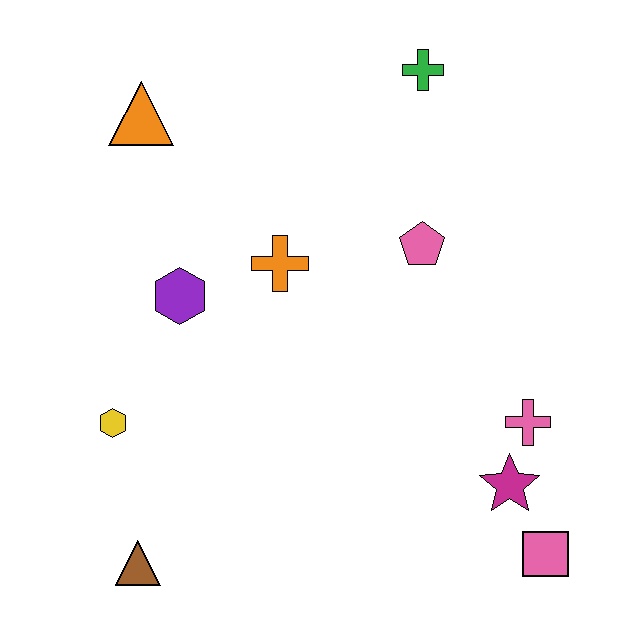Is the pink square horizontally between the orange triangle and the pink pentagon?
No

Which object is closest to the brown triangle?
The yellow hexagon is closest to the brown triangle.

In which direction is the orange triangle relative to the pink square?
The orange triangle is above the pink square.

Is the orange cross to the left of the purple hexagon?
No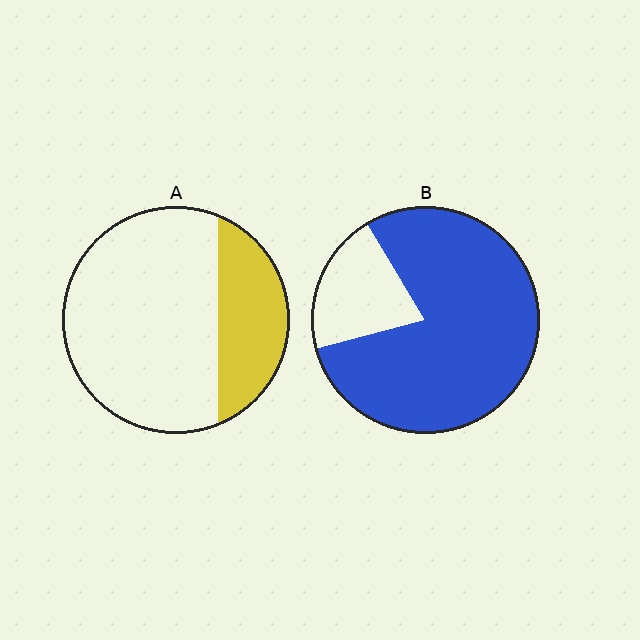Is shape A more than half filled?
No.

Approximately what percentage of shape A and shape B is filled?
A is approximately 25% and B is approximately 80%.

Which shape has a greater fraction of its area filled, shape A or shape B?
Shape B.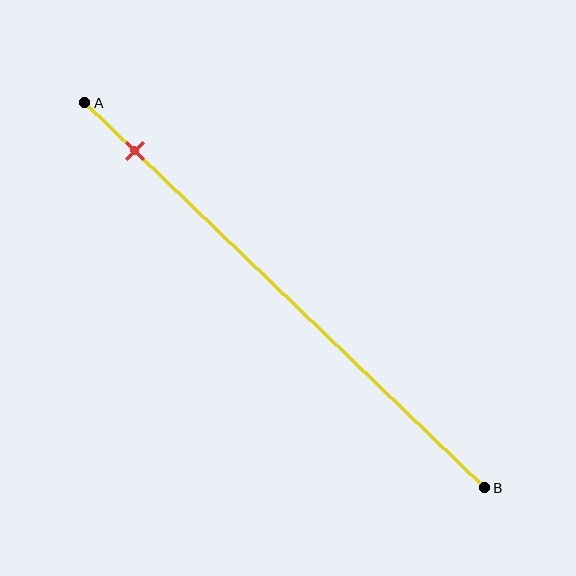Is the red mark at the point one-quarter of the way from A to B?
No, the mark is at about 15% from A, not at the 25% one-quarter point.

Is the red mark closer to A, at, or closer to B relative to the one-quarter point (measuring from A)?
The red mark is closer to point A than the one-quarter point of segment AB.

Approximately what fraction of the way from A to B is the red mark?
The red mark is approximately 15% of the way from A to B.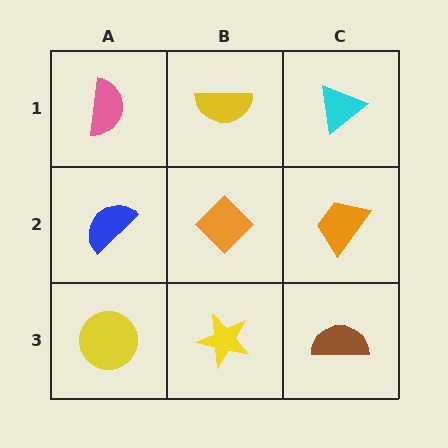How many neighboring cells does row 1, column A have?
2.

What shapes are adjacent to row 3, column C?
An orange trapezoid (row 2, column C), a yellow star (row 3, column B).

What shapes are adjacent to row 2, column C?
A cyan triangle (row 1, column C), a brown semicircle (row 3, column C), an orange diamond (row 2, column B).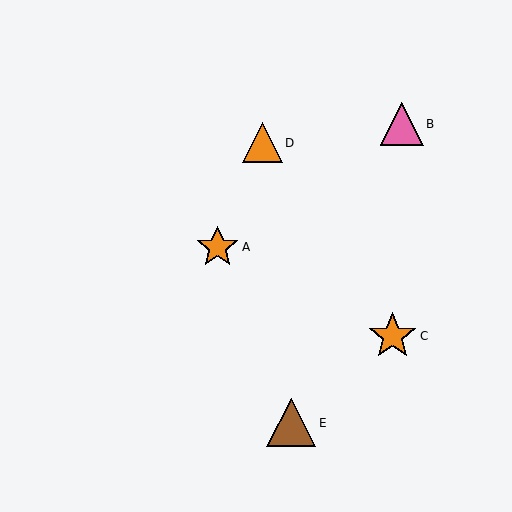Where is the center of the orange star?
The center of the orange star is at (393, 336).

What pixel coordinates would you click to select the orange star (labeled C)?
Click at (393, 336) to select the orange star C.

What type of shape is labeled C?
Shape C is an orange star.